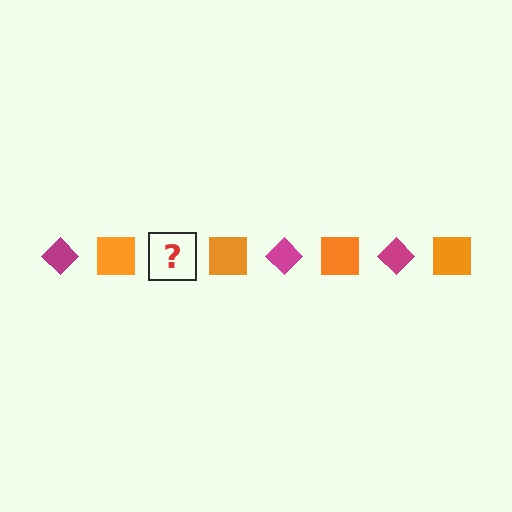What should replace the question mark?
The question mark should be replaced with a magenta diamond.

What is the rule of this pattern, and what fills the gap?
The rule is that the pattern alternates between magenta diamond and orange square. The gap should be filled with a magenta diamond.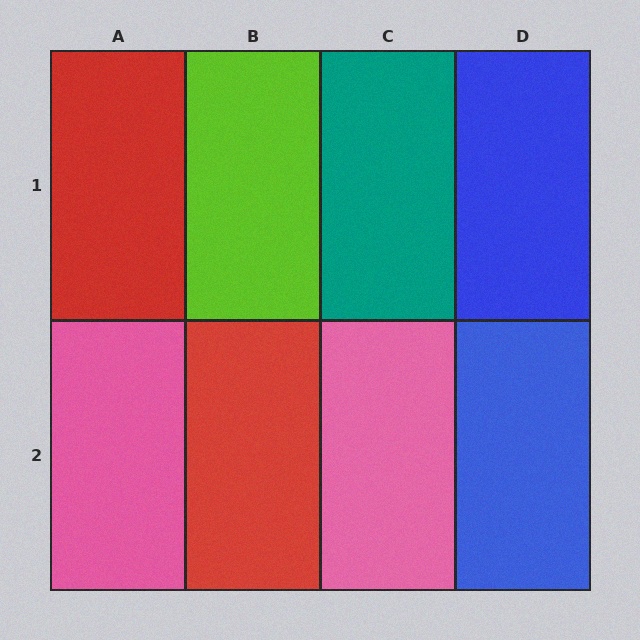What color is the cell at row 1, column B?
Lime.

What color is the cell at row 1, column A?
Red.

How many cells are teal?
1 cell is teal.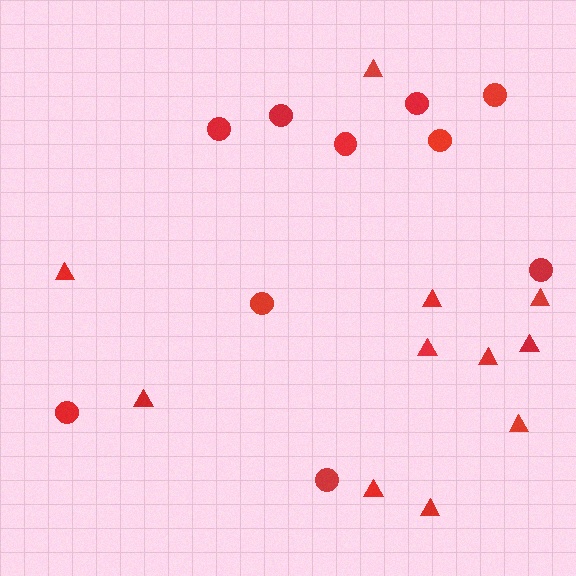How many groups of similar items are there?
There are 2 groups: one group of circles (10) and one group of triangles (11).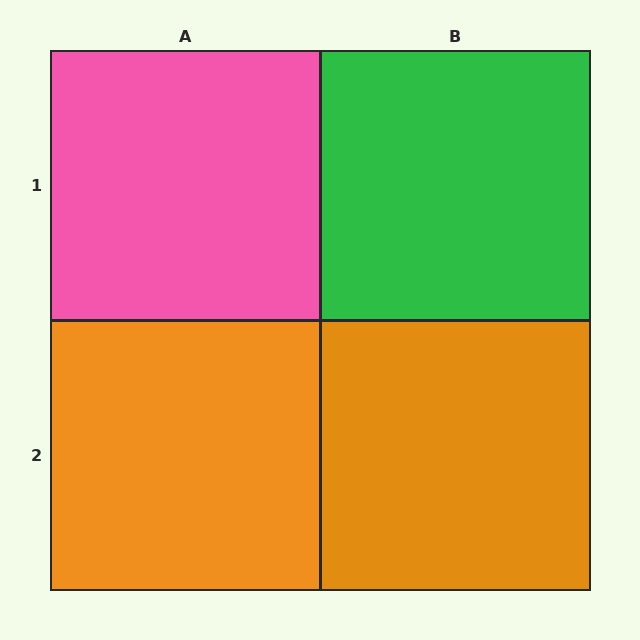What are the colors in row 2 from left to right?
Orange, orange.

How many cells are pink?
1 cell is pink.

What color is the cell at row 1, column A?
Pink.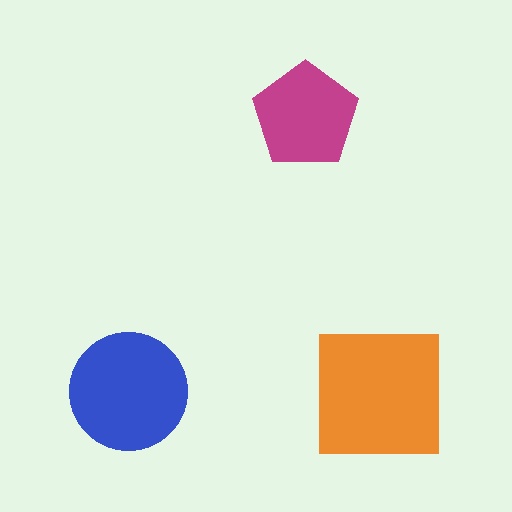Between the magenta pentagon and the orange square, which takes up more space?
The orange square.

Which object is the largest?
The orange square.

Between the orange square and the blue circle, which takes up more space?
The orange square.